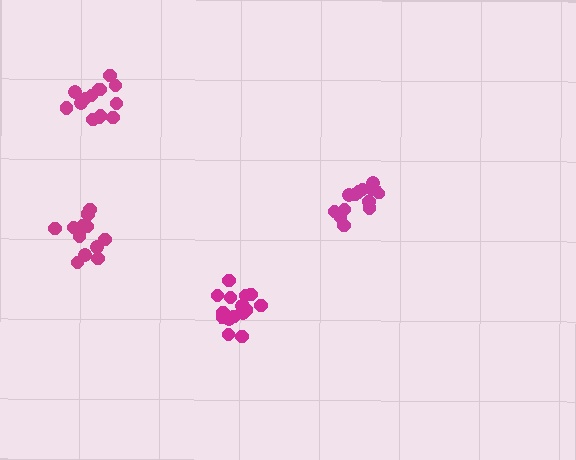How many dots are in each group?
Group 1: 16 dots, Group 2: 15 dots, Group 3: 13 dots, Group 4: 13 dots (57 total).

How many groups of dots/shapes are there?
There are 4 groups.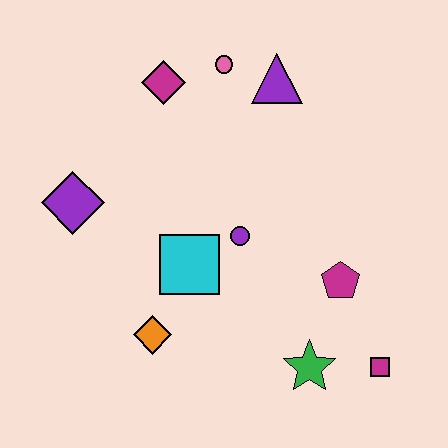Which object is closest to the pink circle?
The purple triangle is closest to the pink circle.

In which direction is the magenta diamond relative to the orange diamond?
The magenta diamond is above the orange diamond.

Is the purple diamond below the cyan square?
No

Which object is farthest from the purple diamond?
The magenta square is farthest from the purple diamond.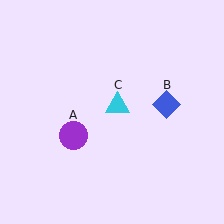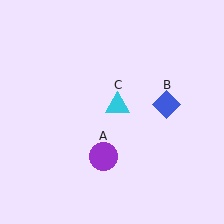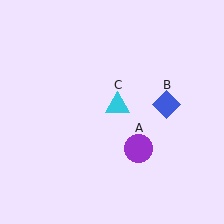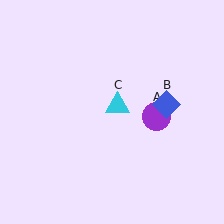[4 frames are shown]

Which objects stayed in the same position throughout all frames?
Blue diamond (object B) and cyan triangle (object C) remained stationary.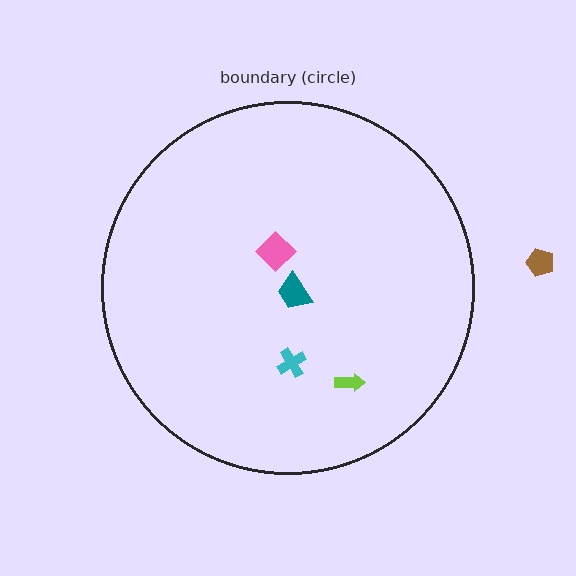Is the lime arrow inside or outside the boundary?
Inside.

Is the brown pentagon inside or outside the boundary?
Outside.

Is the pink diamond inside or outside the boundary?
Inside.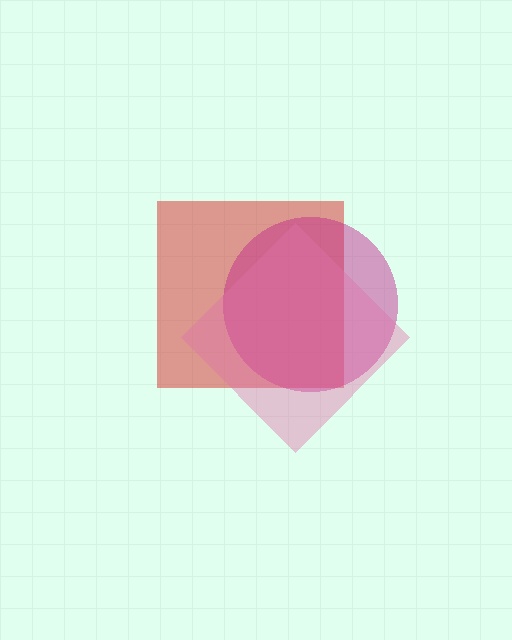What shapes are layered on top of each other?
The layered shapes are: a red square, a magenta circle, a pink diamond.